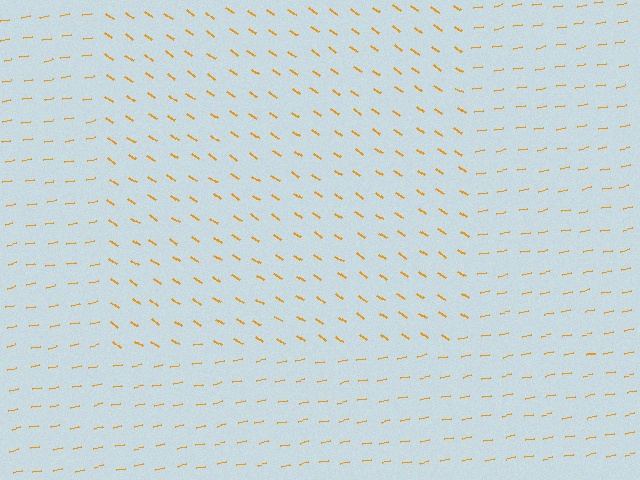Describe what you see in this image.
The image is filled with small orange line segments. A rectangle region in the image has lines oriented differently from the surrounding lines, creating a visible texture boundary.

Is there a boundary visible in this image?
Yes, there is a texture boundary formed by a change in line orientation.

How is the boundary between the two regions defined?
The boundary is defined purely by a change in line orientation (approximately 45 degrees difference). All lines are the same color and thickness.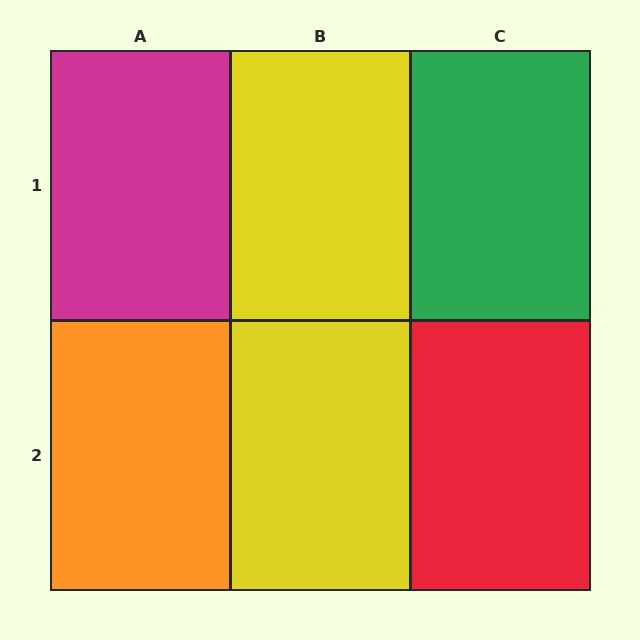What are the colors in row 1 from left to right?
Magenta, yellow, green.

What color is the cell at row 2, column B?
Yellow.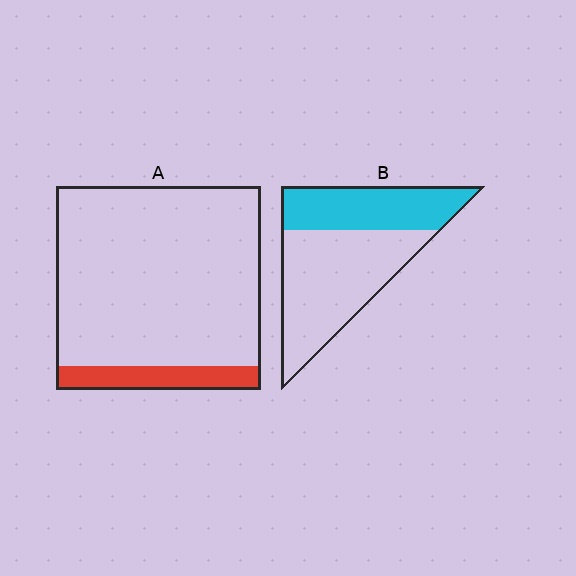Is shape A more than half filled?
No.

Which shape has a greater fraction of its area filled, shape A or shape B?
Shape B.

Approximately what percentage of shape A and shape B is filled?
A is approximately 10% and B is approximately 40%.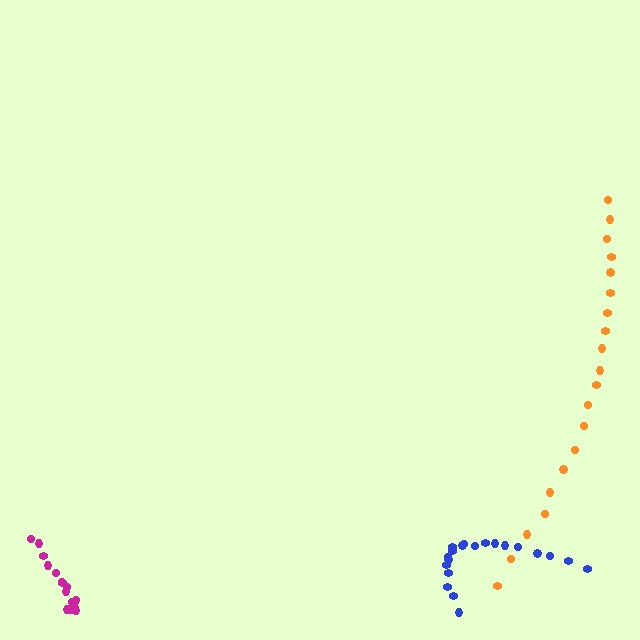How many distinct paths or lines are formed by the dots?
There are 3 distinct paths.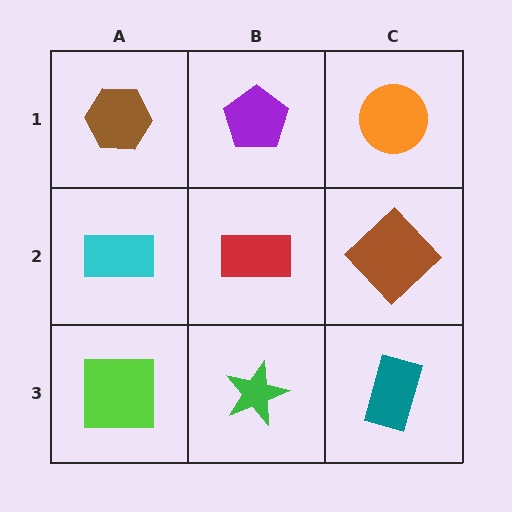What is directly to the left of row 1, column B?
A brown hexagon.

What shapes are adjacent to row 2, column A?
A brown hexagon (row 1, column A), a lime square (row 3, column A), a red rectangle (row 2, column B).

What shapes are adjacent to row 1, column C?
A brown diamond (row 2, column C), a purple pentagon (row 1, column B).